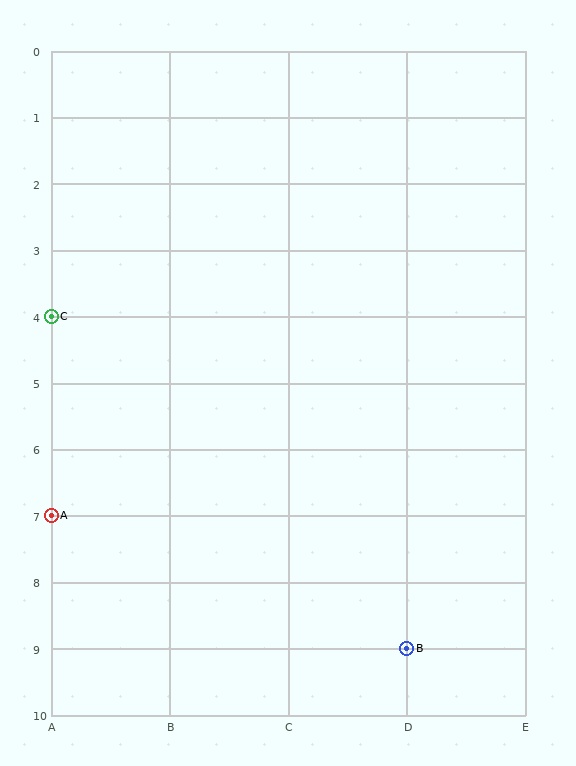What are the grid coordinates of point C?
Point C is at grid coordinates (A, 4).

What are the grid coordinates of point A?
Point A is at grid coordinates (A, 7).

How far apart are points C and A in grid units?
Points C and A are 3 rows apart.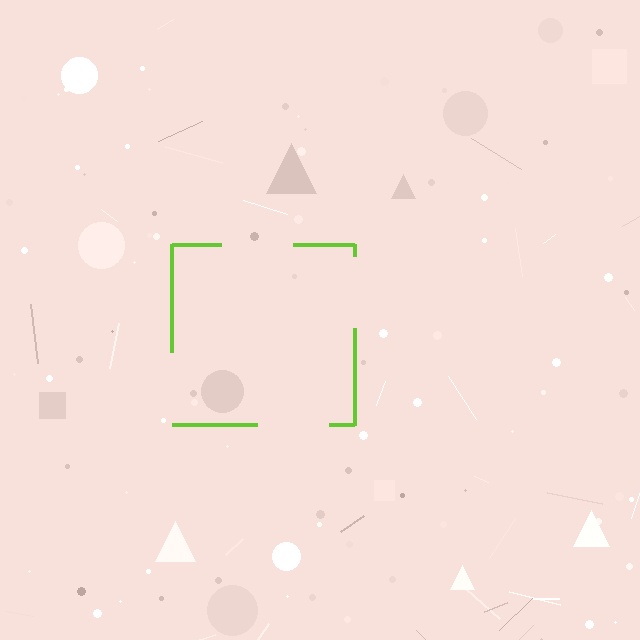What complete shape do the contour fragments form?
The contour fragments form a square.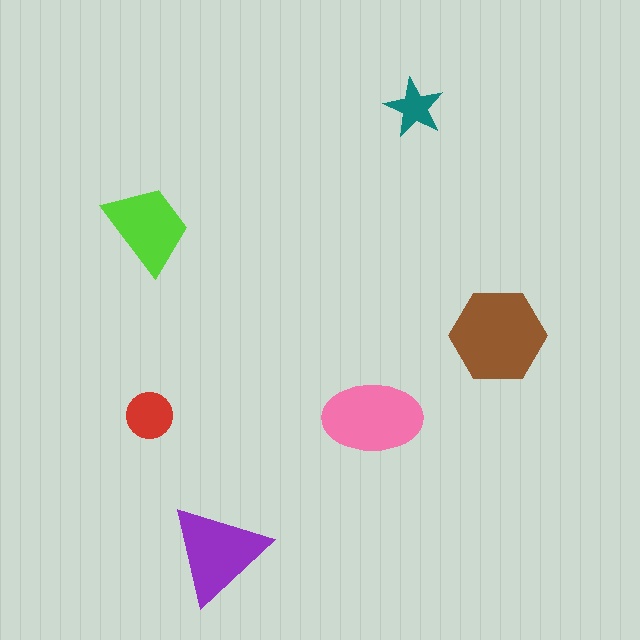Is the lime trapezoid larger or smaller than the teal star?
Larger.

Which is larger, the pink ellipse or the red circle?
The pink ellipse.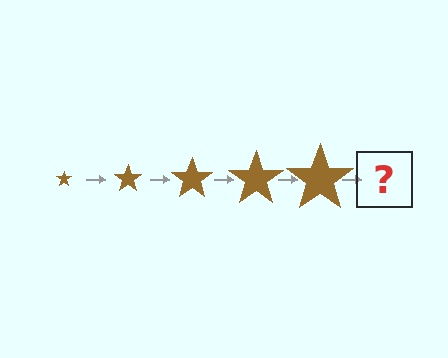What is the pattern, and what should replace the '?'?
The pattern is that the star gets progressively larger each step. The '?' should be a brown star, larger than the previous one.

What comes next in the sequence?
The next element should be a brown star, larger than the previous one.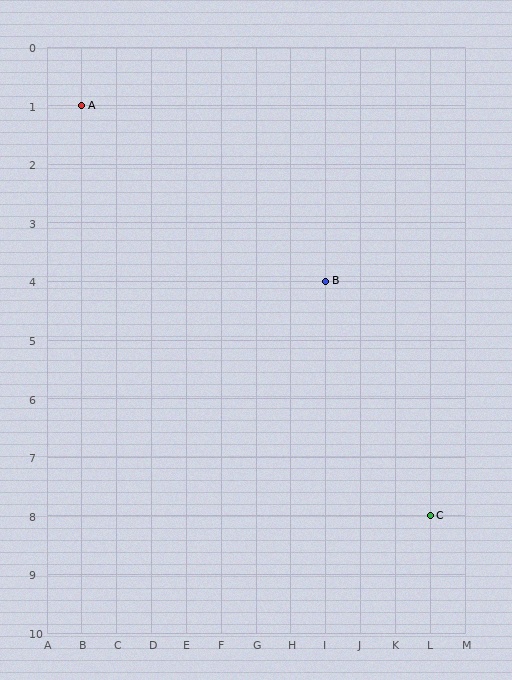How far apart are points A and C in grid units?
Points A and C are 10 columns and 7 rows apart (about 12.2 grid units diagonally).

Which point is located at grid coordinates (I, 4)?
Point B is at (I, 4).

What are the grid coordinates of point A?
Point A is at grid coordinates (B, 1).